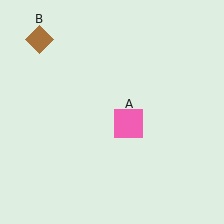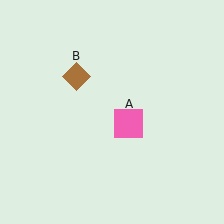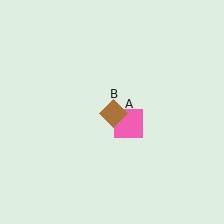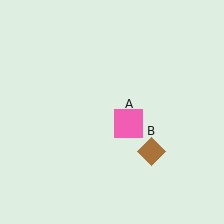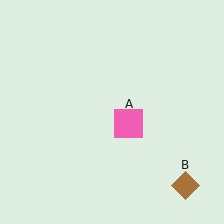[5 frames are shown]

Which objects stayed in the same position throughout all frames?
Pink square (object A) remained stationary.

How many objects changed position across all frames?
1 object changed position: brown diamond (object B).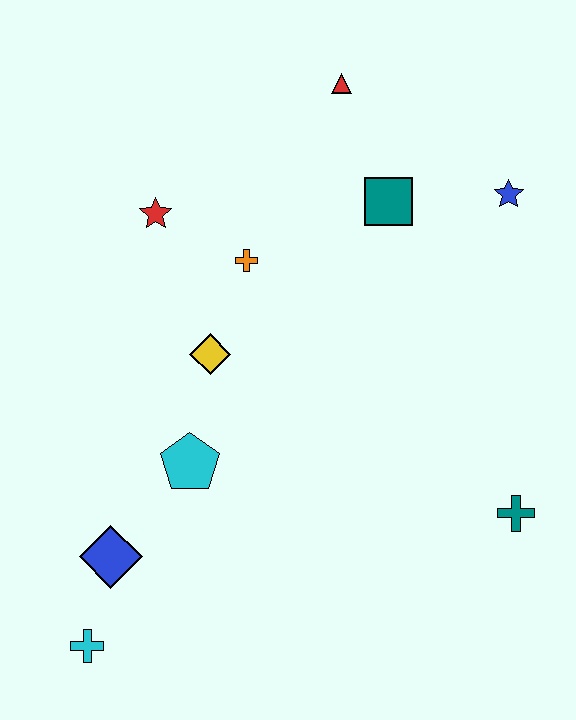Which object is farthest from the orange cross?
The cyan cross is farthest from the orange cross.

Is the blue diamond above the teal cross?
No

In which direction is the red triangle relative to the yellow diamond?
The red triangle is above the yellow diamond.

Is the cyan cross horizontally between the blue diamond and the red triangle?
No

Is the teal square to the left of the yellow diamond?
No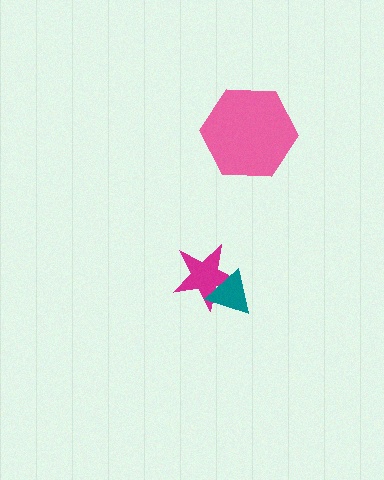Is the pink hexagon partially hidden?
No, no other shape covers it.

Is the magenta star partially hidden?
Yes, it is partially covered by another shape.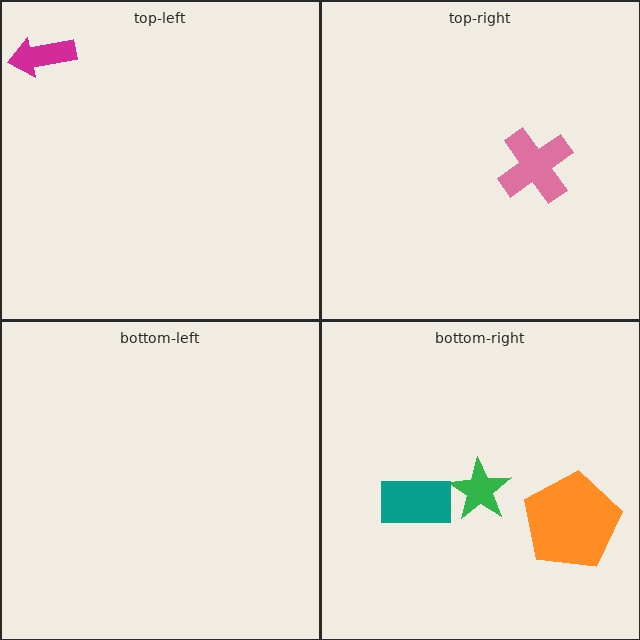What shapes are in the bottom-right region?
The orange pentagon, the green star, the teal rectangle.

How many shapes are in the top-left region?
1.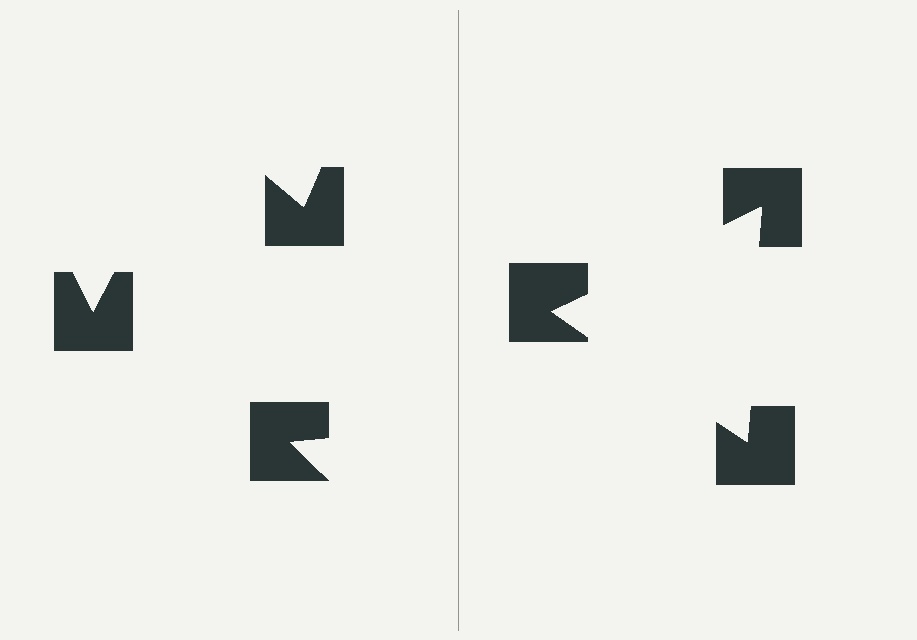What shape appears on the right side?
An illusory triangle.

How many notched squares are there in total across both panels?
6 — 3 on each side.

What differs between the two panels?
The notched squares are positioned identically on both sides; only the wedge orientations differ. On the right they align to a triangle; on the left they are misaligned.